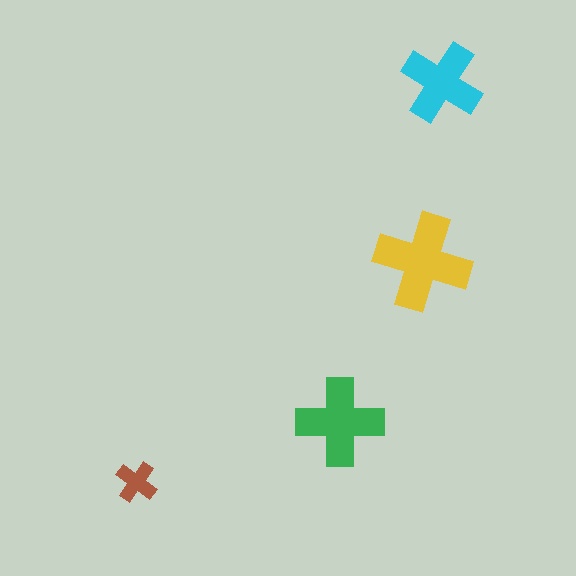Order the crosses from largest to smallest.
the yellow one, the green one, the cyan one, the brown one.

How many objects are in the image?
There are 4 objects in the image.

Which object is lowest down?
The brown cross is bottommost.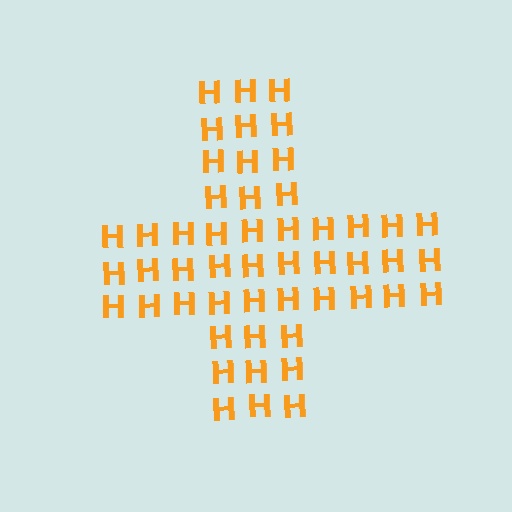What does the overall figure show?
The overall figure shows a cross.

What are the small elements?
The small elements are letter H's.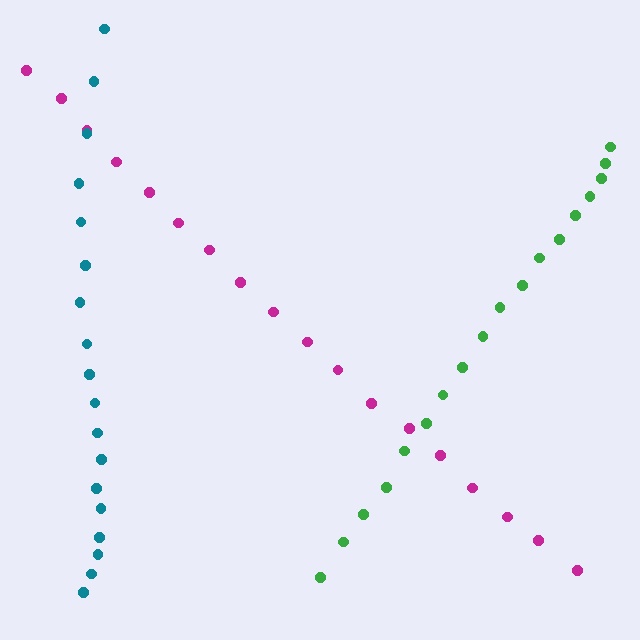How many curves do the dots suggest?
There are 3 distinct paths.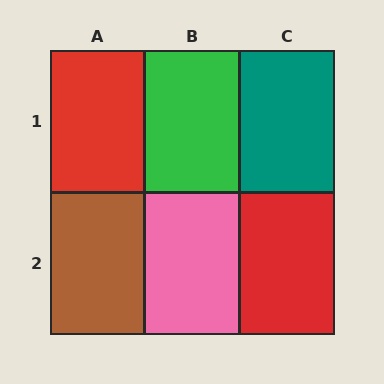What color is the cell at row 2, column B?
Pink.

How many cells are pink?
1 cell is pink.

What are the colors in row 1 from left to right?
Red, green, teal.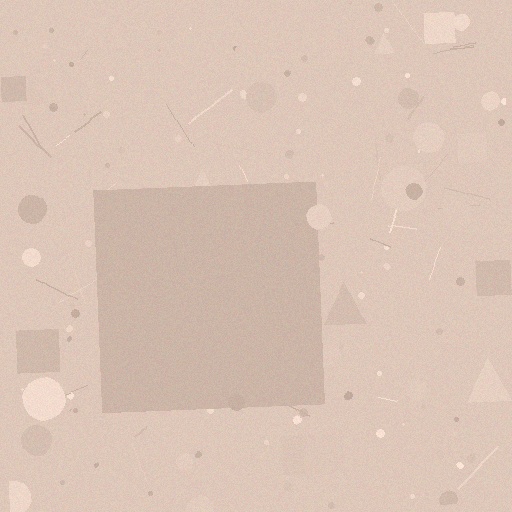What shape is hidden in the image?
A square is hidden in the image.